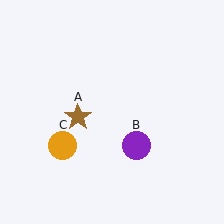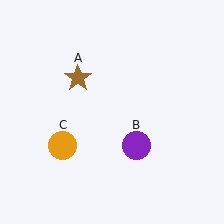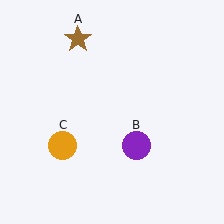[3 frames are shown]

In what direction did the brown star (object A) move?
The brown star (object A) moved up.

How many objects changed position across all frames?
1 object changed position: brown star (object A).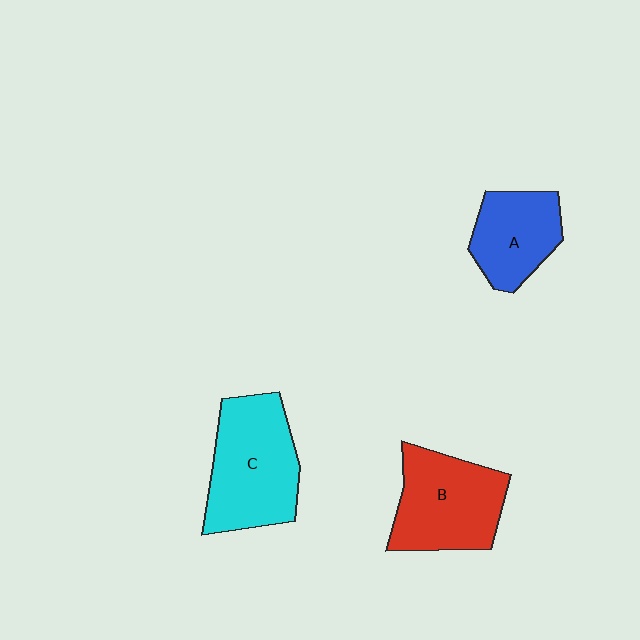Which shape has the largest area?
Shape C (cyan).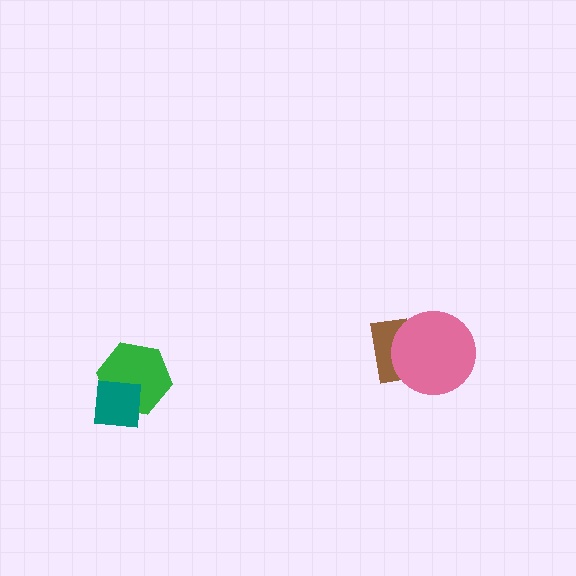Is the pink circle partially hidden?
No, no other shape covers it.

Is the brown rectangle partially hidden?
Yes, it is partially covered by another shape.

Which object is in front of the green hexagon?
The teal square is in front of the green hexagon.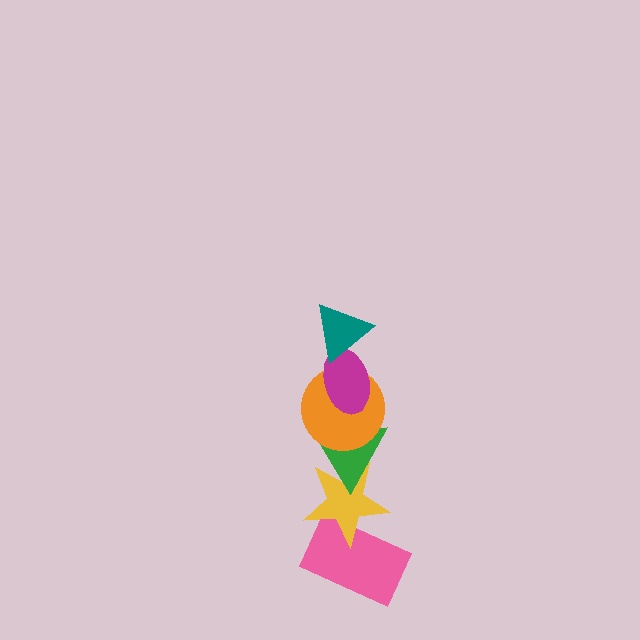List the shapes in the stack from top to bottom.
From top to bottom: the teal triangle, the magenta ellipse, the orange circle, the green triangle, the yellow star, the pink rectangle.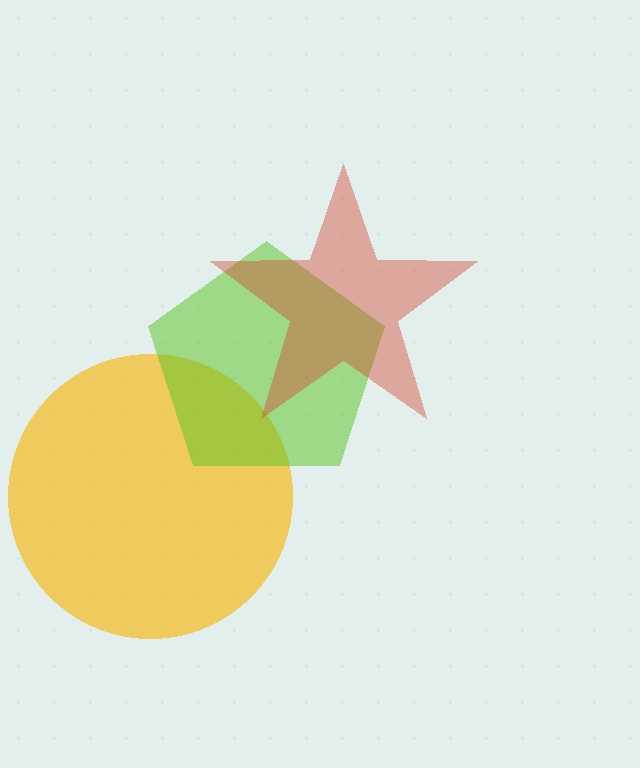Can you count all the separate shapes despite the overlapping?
Yes, there are 3 separate shapes.